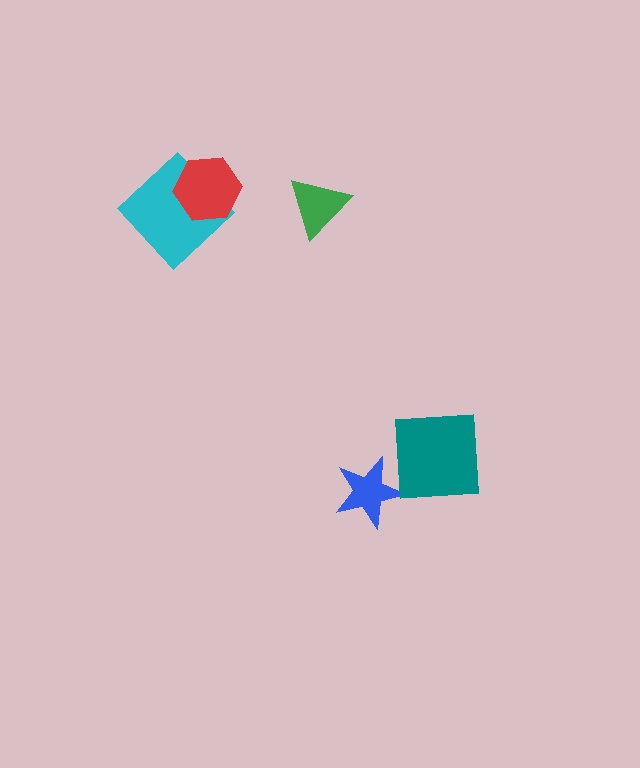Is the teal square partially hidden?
No, no other shape covers it.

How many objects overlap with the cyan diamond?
1 object overlaps with the cyan diamond.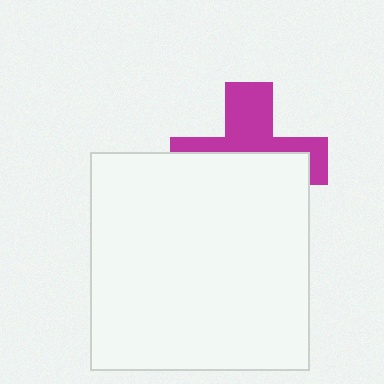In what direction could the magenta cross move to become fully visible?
The magenta cross could move up. That would shift it out from behind the white square entirely.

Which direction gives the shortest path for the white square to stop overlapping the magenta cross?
Moving down gives the shortest separation.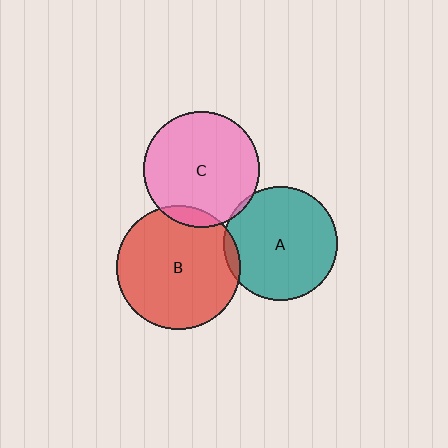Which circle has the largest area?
Circle B (red).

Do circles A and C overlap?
Yes.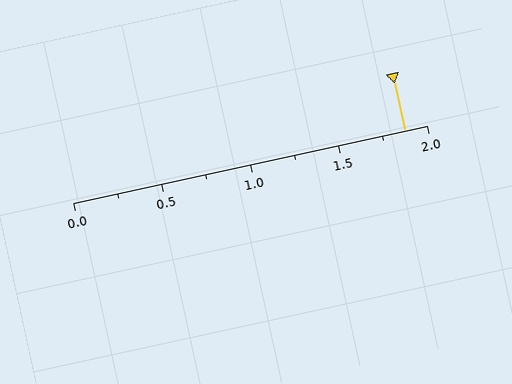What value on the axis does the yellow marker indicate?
The marker indicates approximately 1.88.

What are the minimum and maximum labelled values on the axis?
The axis runs from 0.0 to 2.0.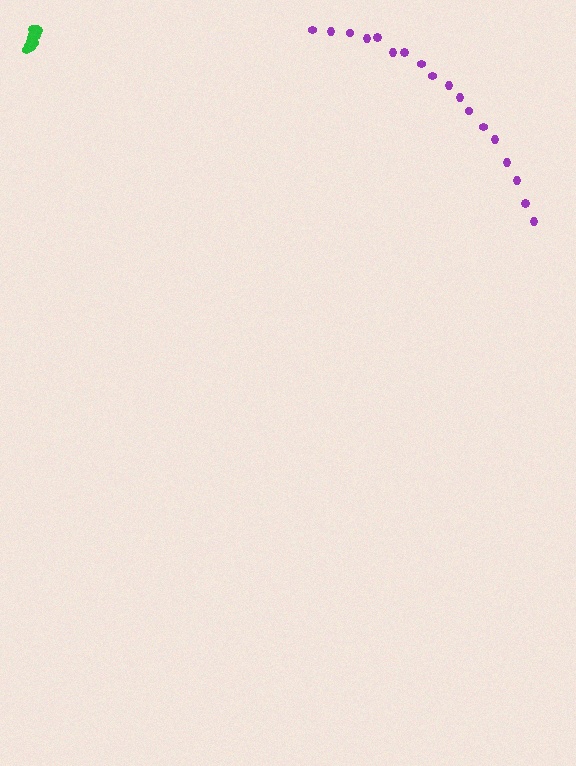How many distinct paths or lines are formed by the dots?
There are 2 distinct paths.